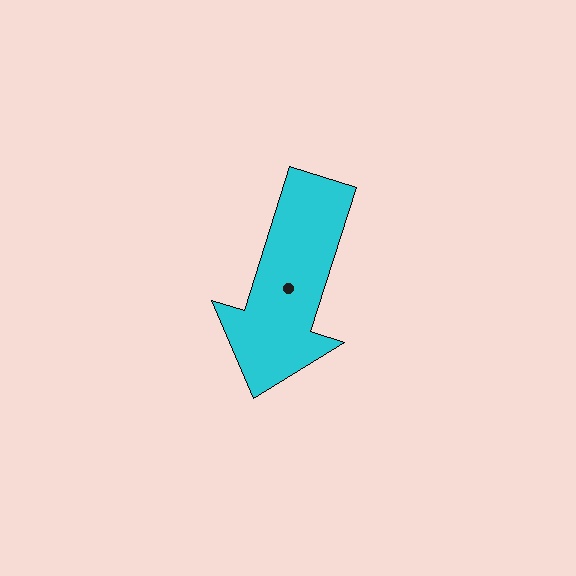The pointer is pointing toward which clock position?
Roughly 7 o'clock.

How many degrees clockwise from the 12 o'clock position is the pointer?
Approximately 197 degrees.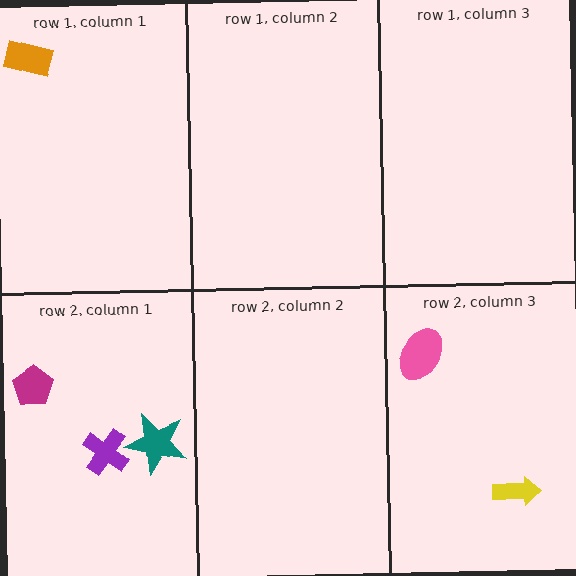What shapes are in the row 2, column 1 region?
The purple cross, the teal star, the magenta pentagon.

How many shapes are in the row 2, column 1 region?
3.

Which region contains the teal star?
The row 2, column 1 region.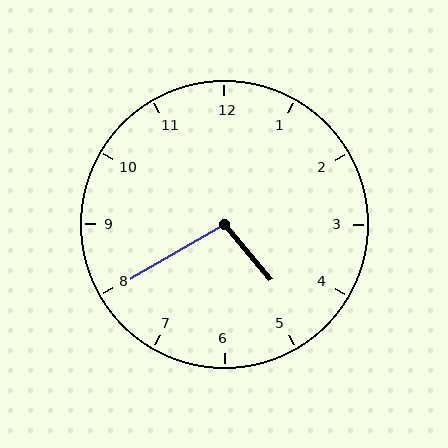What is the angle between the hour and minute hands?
Approximately 100 degrees.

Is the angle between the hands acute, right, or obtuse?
It is obtuse.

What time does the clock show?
4:40.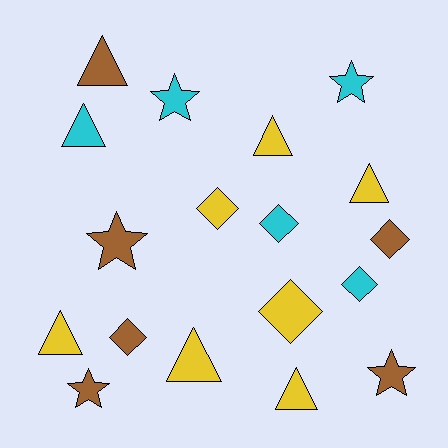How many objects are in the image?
There are 18 objects.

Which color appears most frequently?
Yellow, with 7 objects.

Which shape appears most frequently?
Triangle, with 7 objects.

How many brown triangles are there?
There is 1 brown triangle.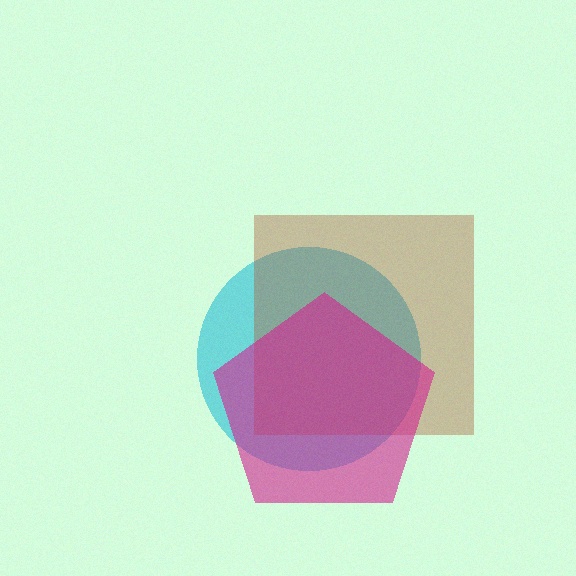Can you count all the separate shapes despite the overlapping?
Yes, there are 3 separate shapes.